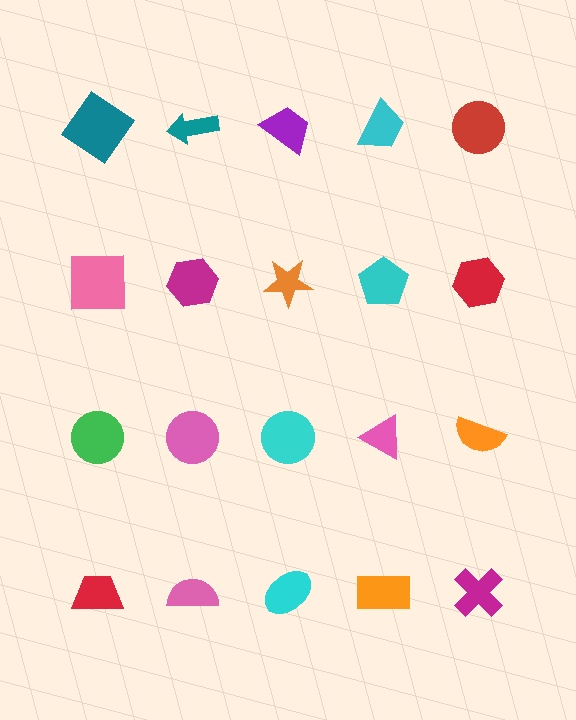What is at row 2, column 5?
A red hexagon.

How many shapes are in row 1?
5 shapes.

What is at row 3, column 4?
A pink triangle.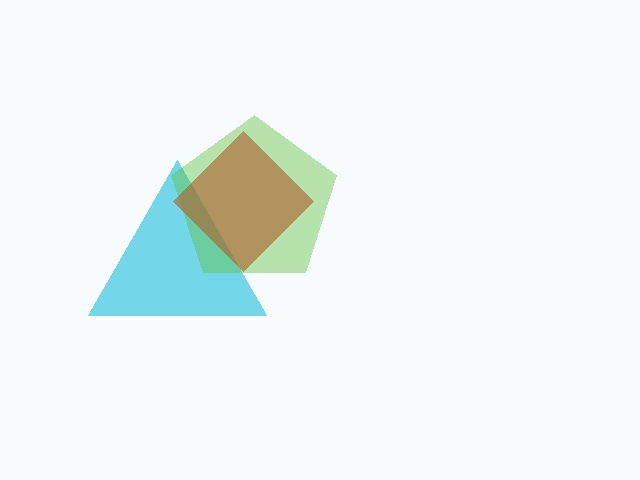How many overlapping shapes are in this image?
There are 3 overlapping shapes in the image.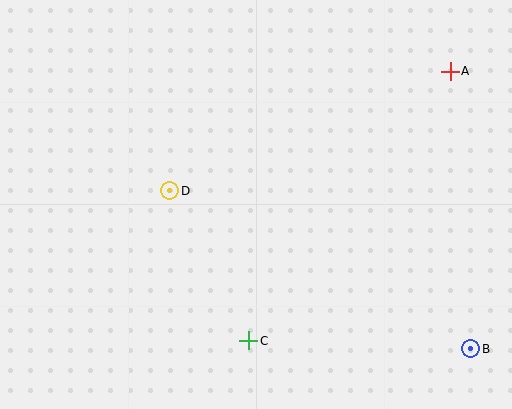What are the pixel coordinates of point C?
Point C is at (249, 341).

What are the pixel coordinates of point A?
Point A is at (450, 71).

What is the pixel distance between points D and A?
The distance between D and A is 305 pixels.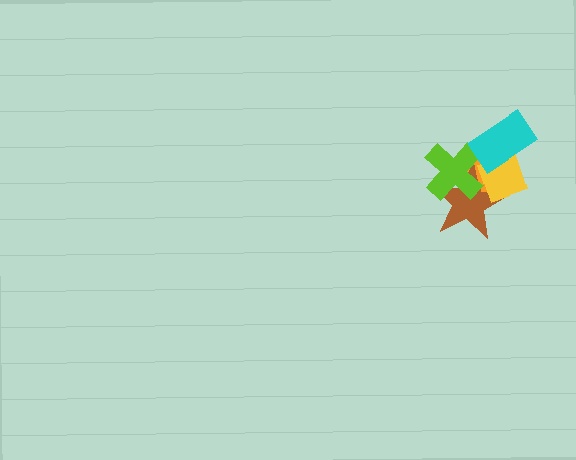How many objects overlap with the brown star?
3 objects overlap with the brown star.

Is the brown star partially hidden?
Yes, it is partially covered by another shape.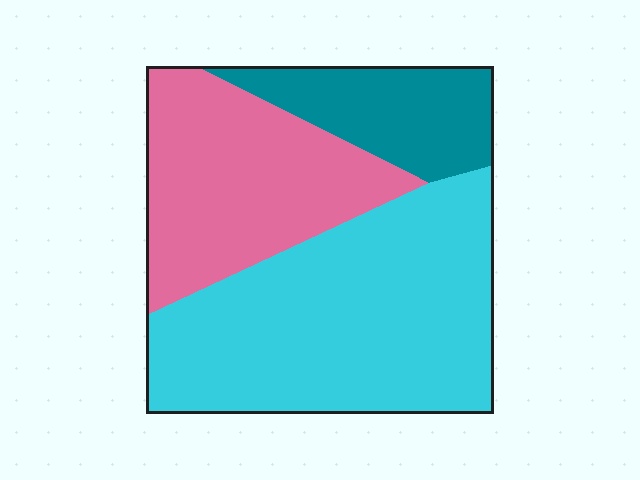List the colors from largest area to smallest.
From largest to smallest: cyan, pink, teal.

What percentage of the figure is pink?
Pink takes up about one third (1/3) of the figure.